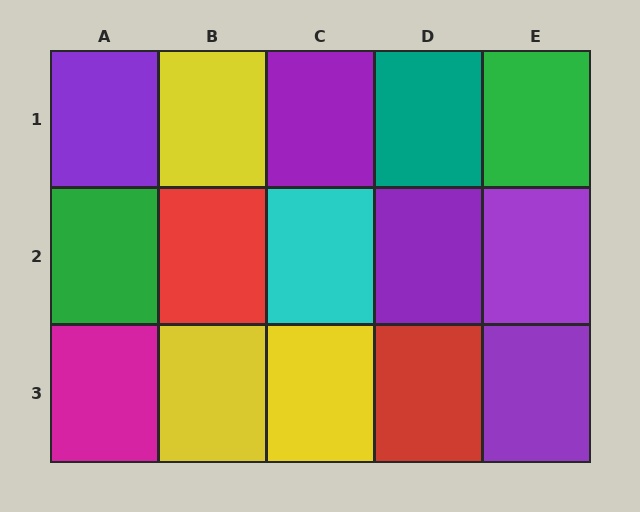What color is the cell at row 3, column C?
Yellow.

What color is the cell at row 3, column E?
Purple.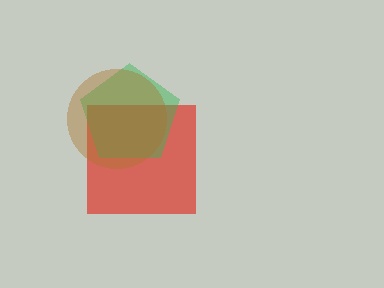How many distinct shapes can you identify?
There are 3 distinct shapes: a red square, a green pentagon, a brown circle.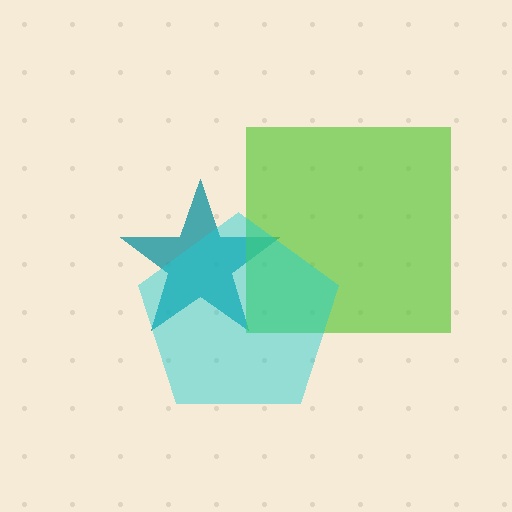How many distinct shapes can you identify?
There are 3 distinct shapes: a teal star, a lime square, a cyan pentagon.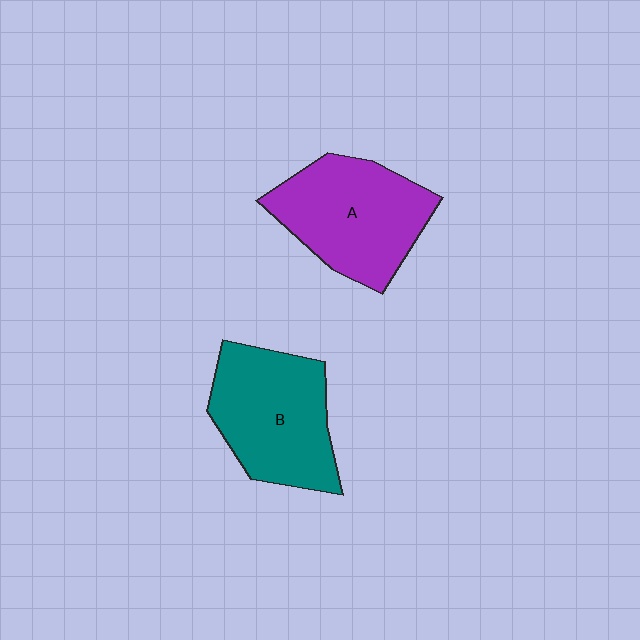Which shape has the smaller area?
Shape B (teal).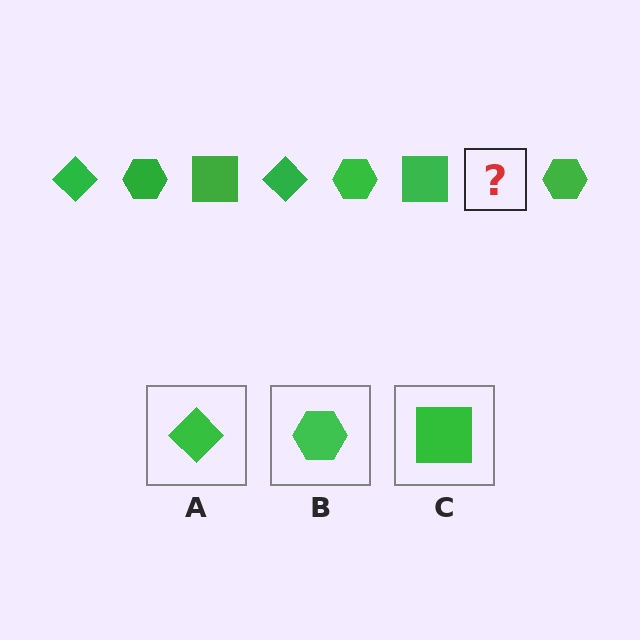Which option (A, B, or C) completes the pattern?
A.